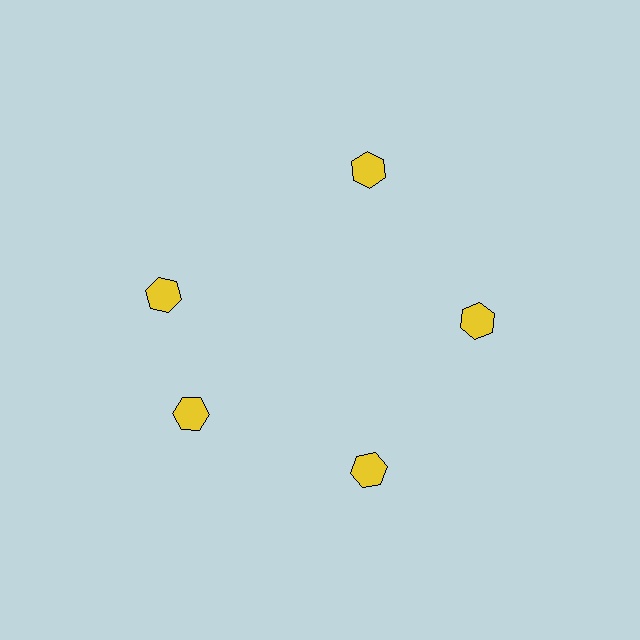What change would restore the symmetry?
The symmetry would be restored by rotating it back into even spacing with its neighbors so that all 5 hexagons sit at equal angles and equal distance from the center.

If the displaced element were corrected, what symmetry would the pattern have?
It would have 5-fold rotational symmetry — the pattern would map onto itself every 72 degrees.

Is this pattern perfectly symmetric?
No. The 5 yellow hexagons are arranged in a ring, but one element near the 10 o'clock position is rotated out of alignment along the ring, breaking the 5-fold rotational symmetry.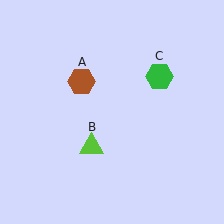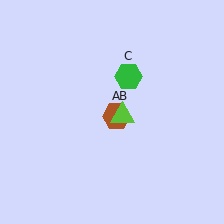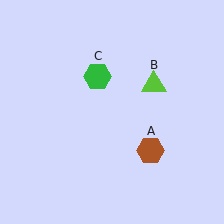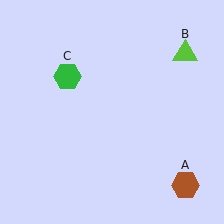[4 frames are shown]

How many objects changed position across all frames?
3 objects changed position: brown hexagon (object A), lime triangle (object B), green hexagon (object C).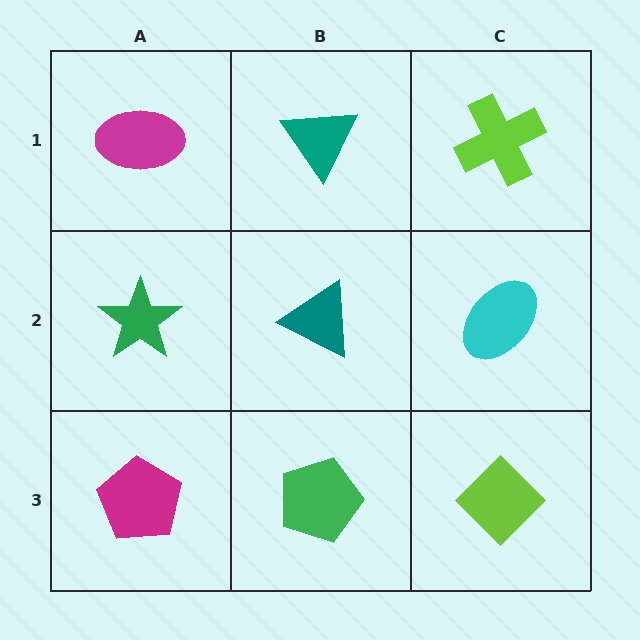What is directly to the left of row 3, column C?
A green pentagon.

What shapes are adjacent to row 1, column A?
A green star (row 2, column A), a teal triangle (row 1, column B).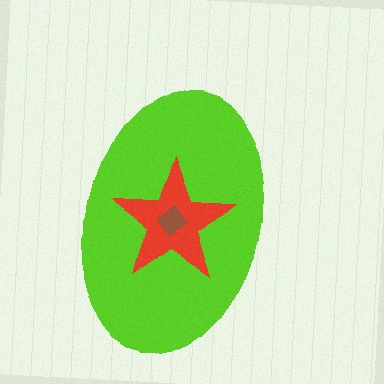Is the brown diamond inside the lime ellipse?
Yes.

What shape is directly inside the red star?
The brown diamond.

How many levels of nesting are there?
3.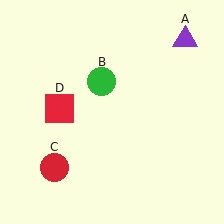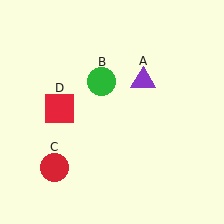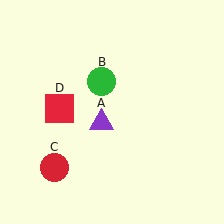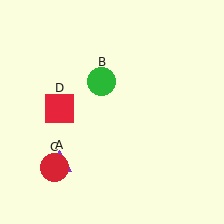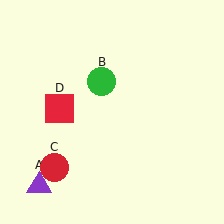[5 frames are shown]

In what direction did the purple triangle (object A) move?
The purple triangle (object A) moved down and to the left.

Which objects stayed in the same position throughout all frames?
Green circle (object B) and red circle (object C) and red square (object D) remained stationary.